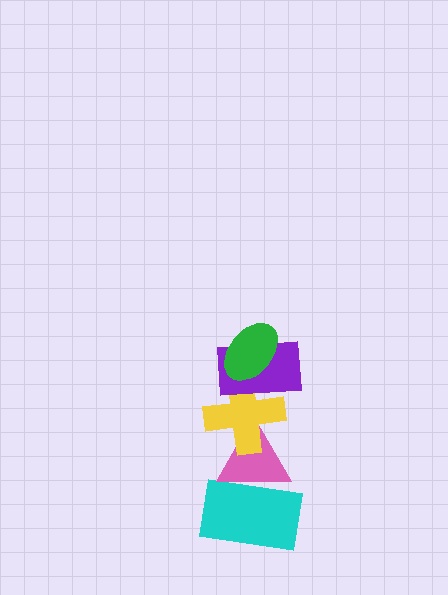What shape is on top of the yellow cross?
The purple rectangle is on top of the yellow cross.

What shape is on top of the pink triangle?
The yellow cross is on top of the pink triangle.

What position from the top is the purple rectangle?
The purple rectangle is 2nd from the top.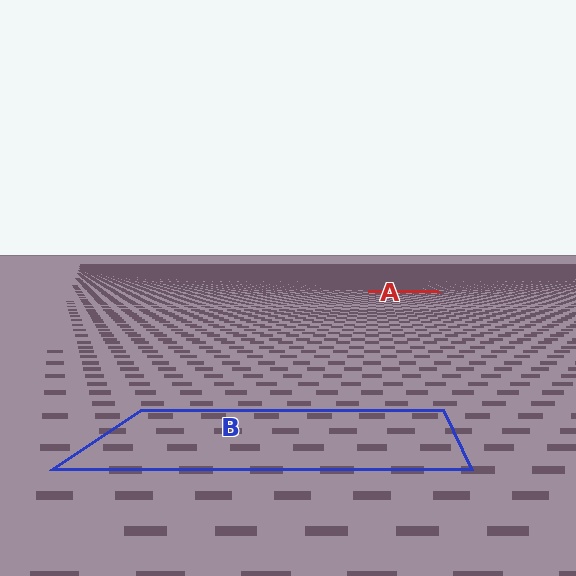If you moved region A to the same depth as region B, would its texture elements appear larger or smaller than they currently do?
They would appear larger. At a closer depth, the same texture elements are projected at a bigger on-screen size.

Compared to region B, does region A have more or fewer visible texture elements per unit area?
Region A has more texture elements per unit area — they are packed more densely because it is farther away.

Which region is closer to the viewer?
Region B is closer. The texture elements there are larger and more spread out.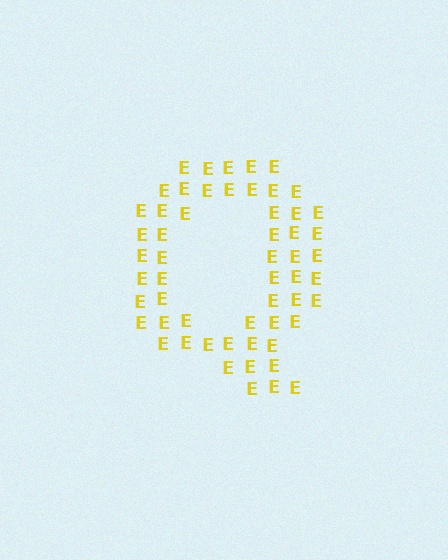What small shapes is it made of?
It is made of small letter E's.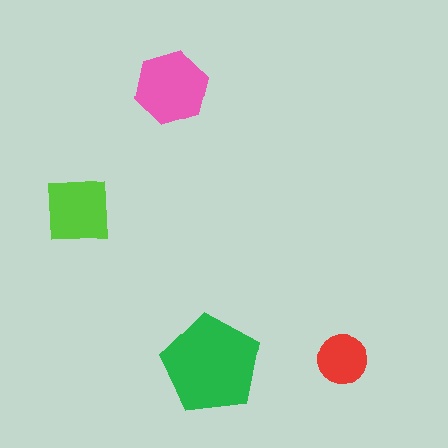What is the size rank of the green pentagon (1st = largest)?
1st.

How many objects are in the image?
There are 4 objects in the image.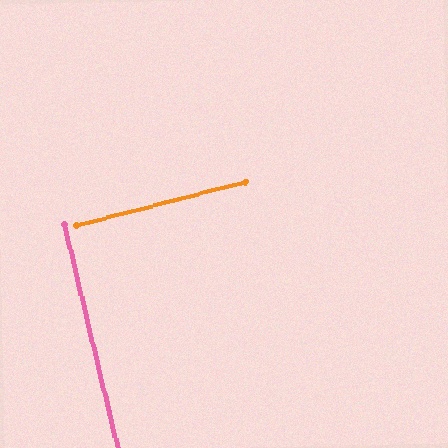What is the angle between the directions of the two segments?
Approximately 89 degrees.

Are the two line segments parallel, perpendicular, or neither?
Perpendicular — they meet at approximately 89°.